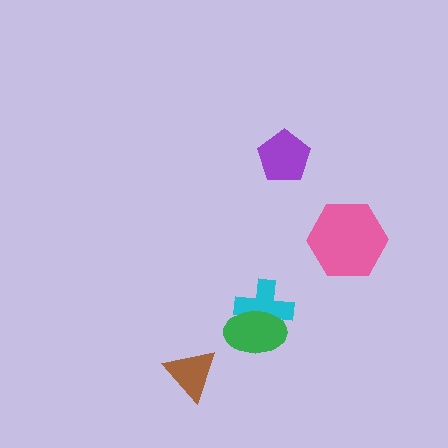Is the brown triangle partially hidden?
No, no other shape covers it.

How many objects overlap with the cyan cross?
1 object overlaps with the cyan cross.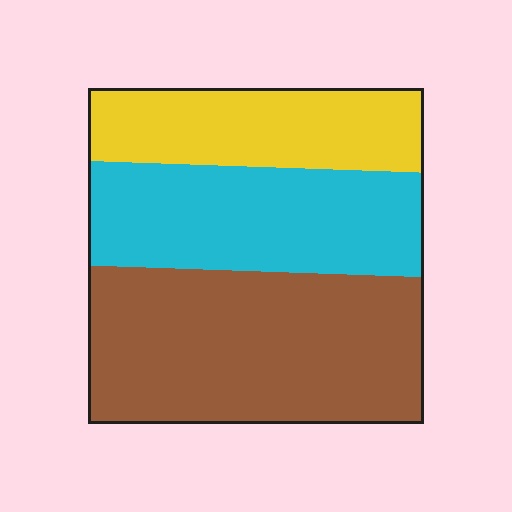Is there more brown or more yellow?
Brown.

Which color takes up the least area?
Yellow, at roughly 25%.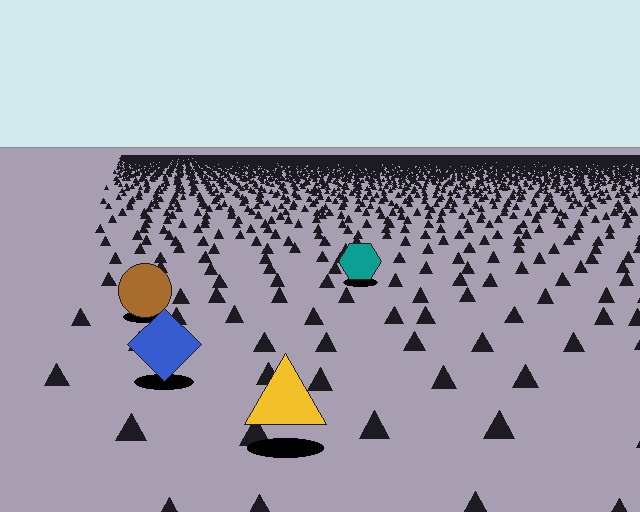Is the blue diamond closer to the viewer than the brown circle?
Yes. The blue diamond is closer — you can tell from the texture gradient: the ground texture is coarser near it.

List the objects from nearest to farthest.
From nearest to farthest: the yellow triangle, the blue diamond, the brown circle, the teal hexagon.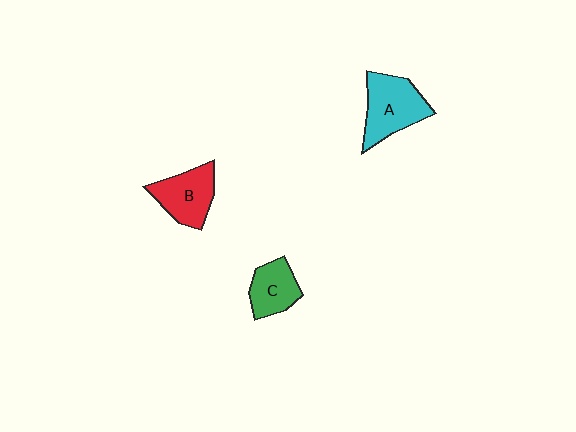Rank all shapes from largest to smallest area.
From largest to smallest: A (cyan), B (red), C (green).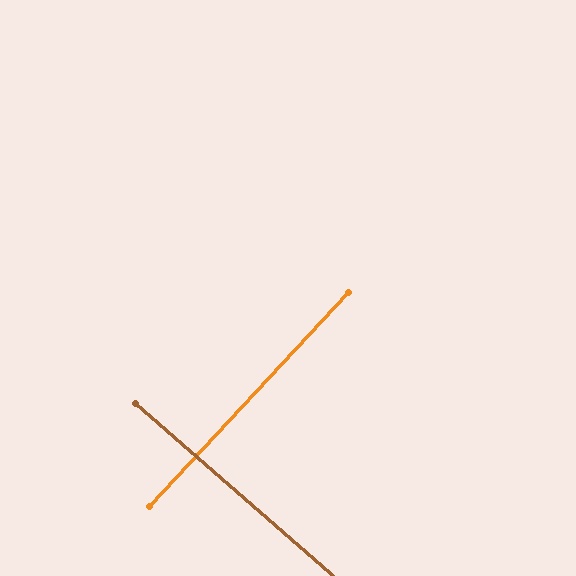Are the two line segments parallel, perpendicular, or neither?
Perpendicular — they meet at approximately 88°.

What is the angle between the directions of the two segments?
Approximately 88 degrees.